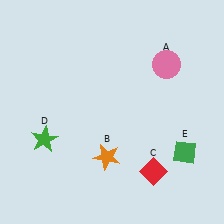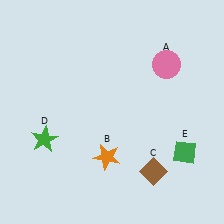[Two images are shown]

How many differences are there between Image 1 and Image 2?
There is 1 difference between the two images.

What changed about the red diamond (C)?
In Image 1, C is red. In Image 2, it changed to brown.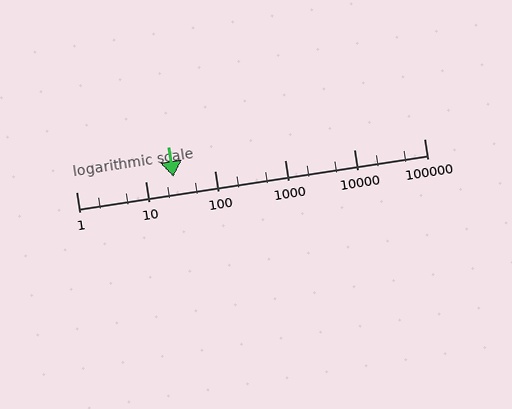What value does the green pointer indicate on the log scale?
The pointer indicates approximately 25.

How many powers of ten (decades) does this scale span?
The scale spans 5 decades, from 1 to 100000.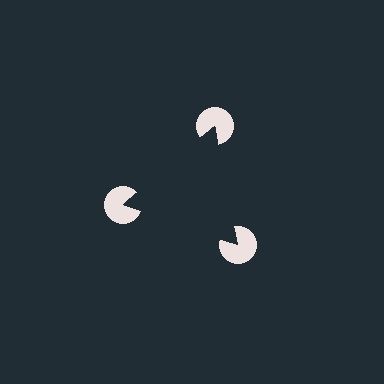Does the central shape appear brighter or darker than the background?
It typically appears slightly darker than the background, even though no actual brightness change is drawn.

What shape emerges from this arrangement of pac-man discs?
An illusory triangle — its edges are inferred from the aligned wedge cuts in the pac-man discs, not physically drawn.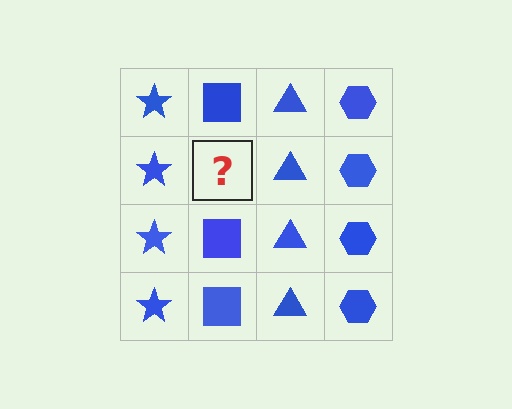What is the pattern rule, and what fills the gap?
The rule is that each column has a consistent shape. The gap should be filled with a blue square.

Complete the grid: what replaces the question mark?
The question mark should be replaced with a blue square.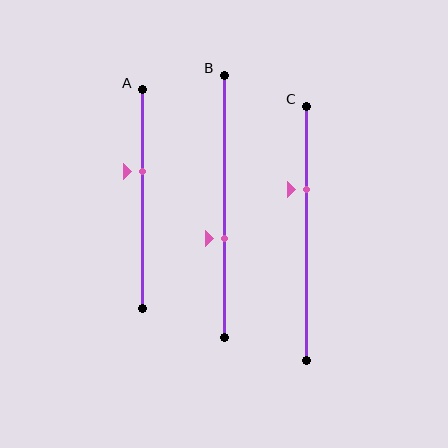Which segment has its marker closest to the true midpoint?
Segment B has its marker closest to the true midpoint.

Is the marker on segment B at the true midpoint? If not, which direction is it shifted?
No, the marker on segment B is shifted downward by about 12% of the segment length.